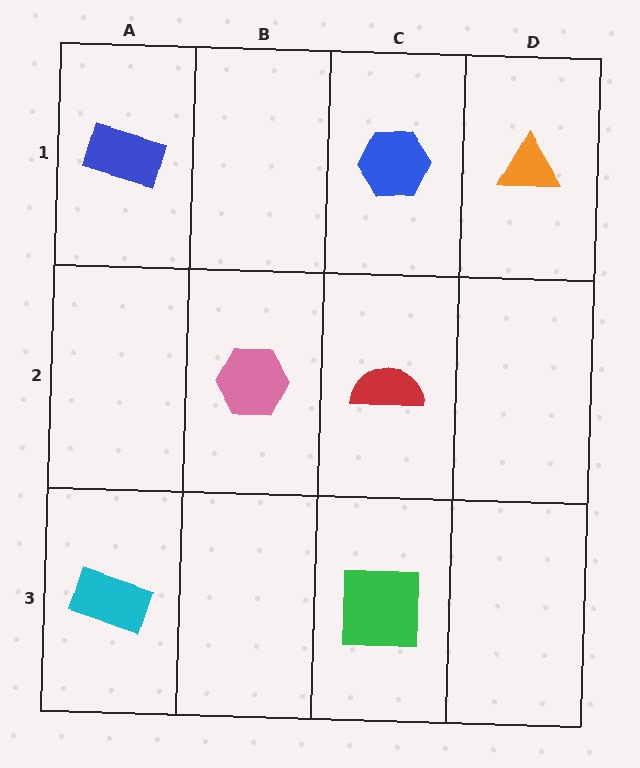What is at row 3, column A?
A cyan rectangle.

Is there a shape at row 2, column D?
No, that cell is empty.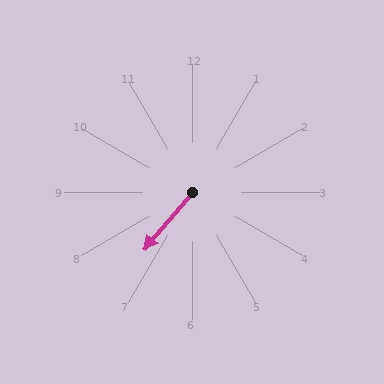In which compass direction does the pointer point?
Southwest.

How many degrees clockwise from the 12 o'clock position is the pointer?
Approximately 220 degrees.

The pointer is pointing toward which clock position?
Roughly 7 o'clock.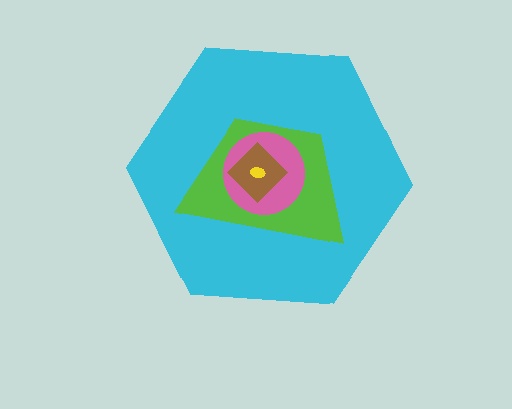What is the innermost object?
The yellow ellipse.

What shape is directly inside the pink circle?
The brown diamond.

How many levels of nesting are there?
5.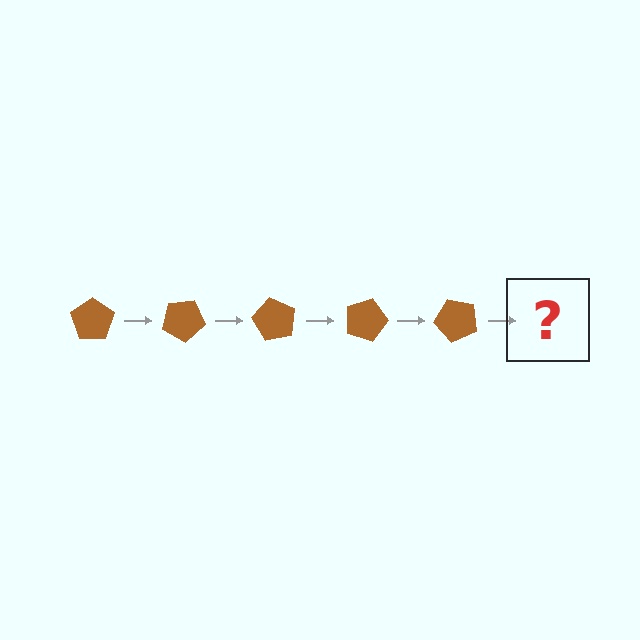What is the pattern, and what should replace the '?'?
The pattern is that the pentagon rotates 30 degrees each step. The '?' should be a brown pentagon rotated 150 degrees.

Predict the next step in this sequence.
The next step is a brown pentagon rotated 150 degrees.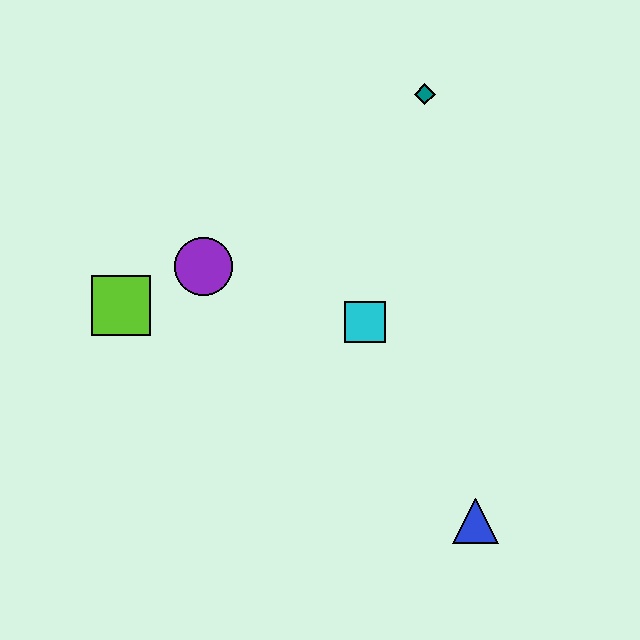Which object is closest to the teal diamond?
The cyan square is closest to the teal diamond.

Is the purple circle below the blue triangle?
No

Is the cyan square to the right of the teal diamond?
No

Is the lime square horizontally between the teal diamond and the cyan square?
No